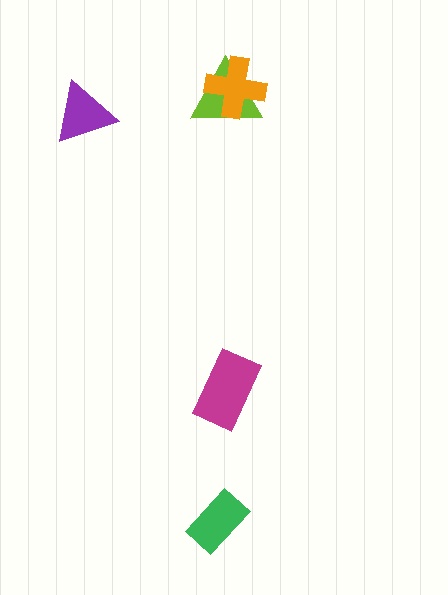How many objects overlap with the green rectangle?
0 objects overlap with the green rectangle.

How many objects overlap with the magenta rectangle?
0 objects overlap with the magenta rectangle.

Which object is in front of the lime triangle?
The orange cross is in front of the lime triangle.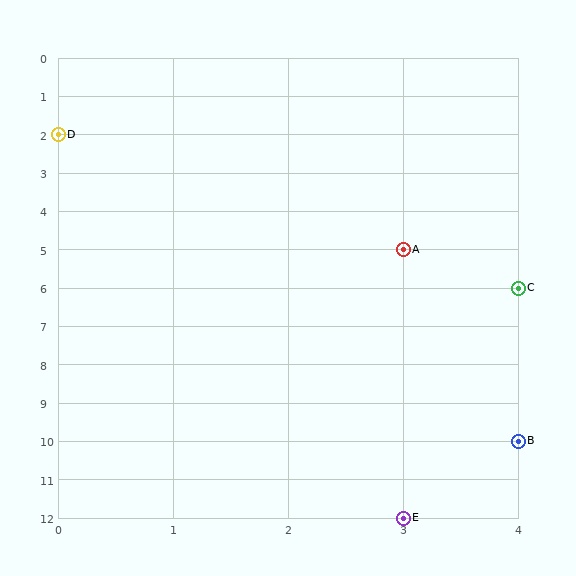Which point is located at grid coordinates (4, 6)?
Point C is at (4, 6).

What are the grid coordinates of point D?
Point D is at grid coordinates (0, 2).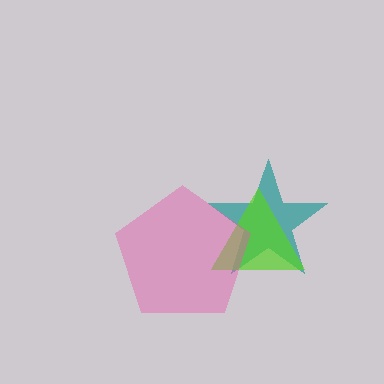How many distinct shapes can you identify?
There are 3 distinct shapes: a teal star, a lime triangle, a pink pentagon.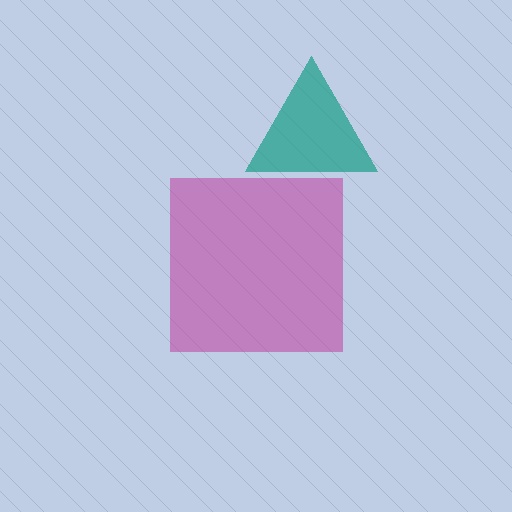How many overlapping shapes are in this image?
There are 2 overlapping shapes in the image.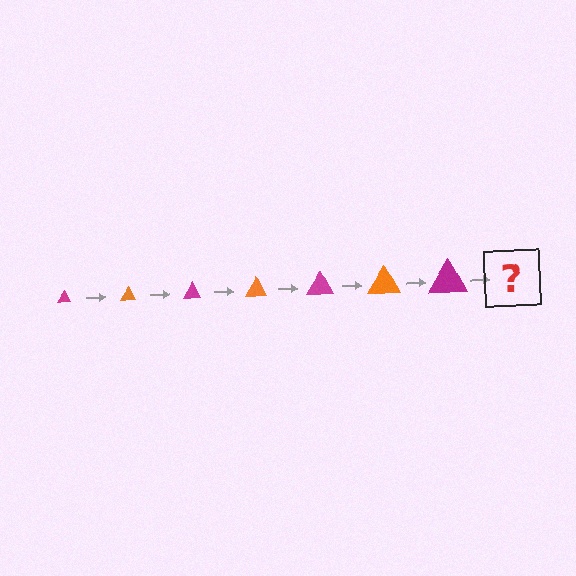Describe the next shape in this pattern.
It should be an orange triangle, larger than the previous one.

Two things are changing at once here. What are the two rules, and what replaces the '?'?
The two rules are that the triangle grows larger each step and the color cycles through magenta and orange. The '?' should be an orange triangle, larger than the previous one.